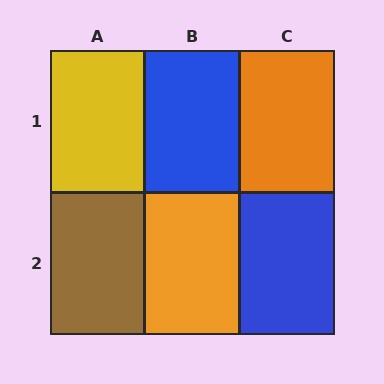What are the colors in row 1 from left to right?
Yellow, blue, orange.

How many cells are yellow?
1 cell is yellow.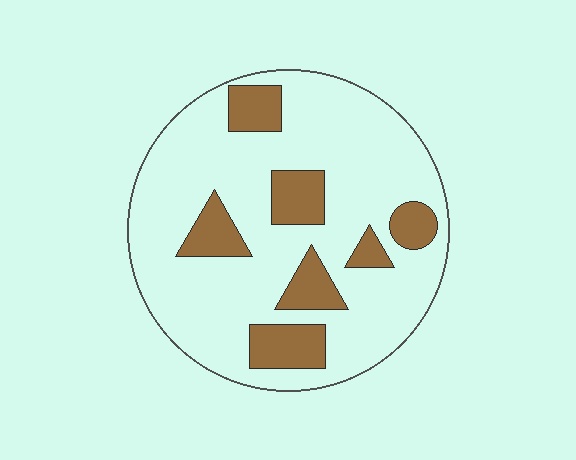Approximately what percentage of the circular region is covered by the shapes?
Approximately 20%.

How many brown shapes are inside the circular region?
7.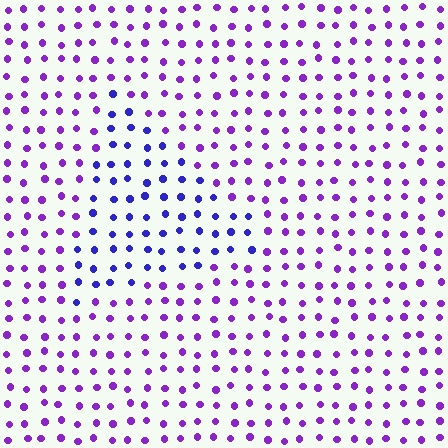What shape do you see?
I see a triangle.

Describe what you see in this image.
The image is filled with small purple elements in a uniform arrangement. A triangle-shaped region is visible where the elements are tinted to a slightly different hue, forming a subtle color boundary.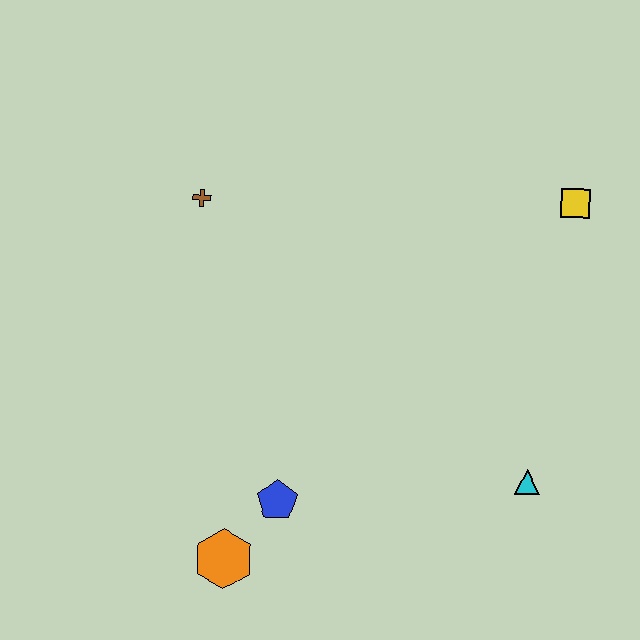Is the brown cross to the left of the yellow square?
Yes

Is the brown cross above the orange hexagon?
Yes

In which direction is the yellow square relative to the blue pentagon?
The yellow square is above the blue pentagon.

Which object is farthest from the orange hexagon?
The yellow square is farthest from the orange hexagon.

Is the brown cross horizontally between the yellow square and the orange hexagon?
No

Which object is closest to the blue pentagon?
The orange hexagon is closest to the blue pentagon.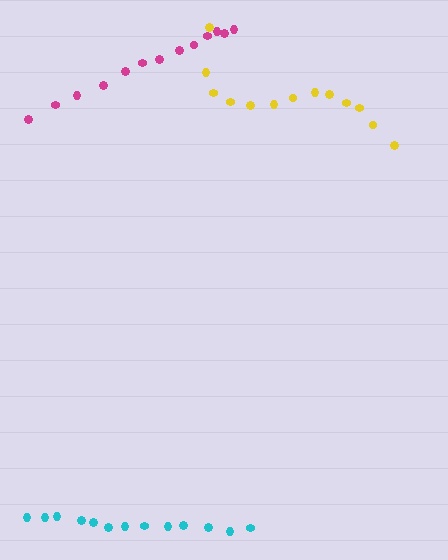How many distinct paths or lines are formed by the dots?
There are 3 distinct paths.